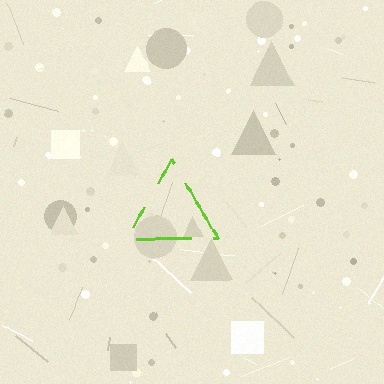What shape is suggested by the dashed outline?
The dashed outline suggests a triangle.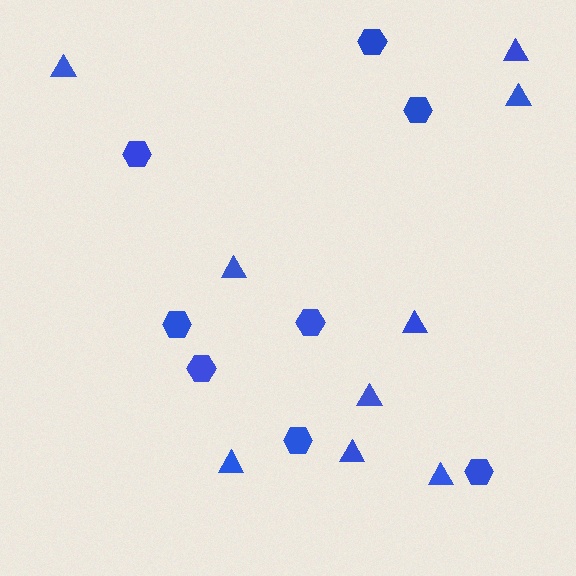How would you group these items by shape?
There are 2 groups: one group of triangles (9) and one group of hexagons (8).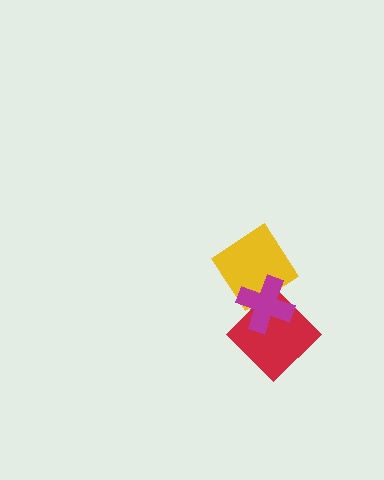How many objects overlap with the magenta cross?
2 objects overlap with the magenta cross.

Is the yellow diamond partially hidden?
Yes, it is partially covered by another shape.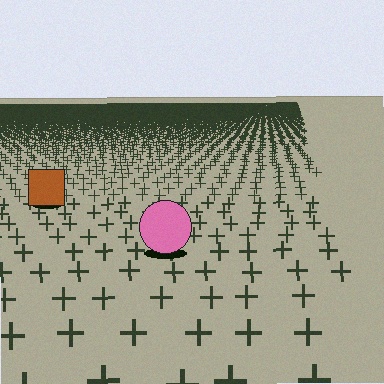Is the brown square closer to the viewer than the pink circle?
No. The pink circle is closer — you can tell from the texture gradient: the ground texture is coarser near it.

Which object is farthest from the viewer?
The brown square is farthest from the viewer. It appears smaller and the ground texture around it is denser.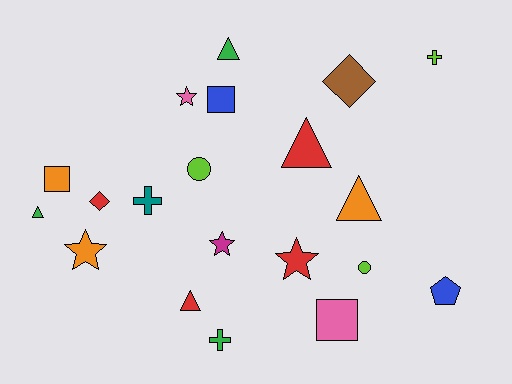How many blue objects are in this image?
There are 2 blue objects.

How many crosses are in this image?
There are 3 crosses.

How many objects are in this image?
There are 20 objects.